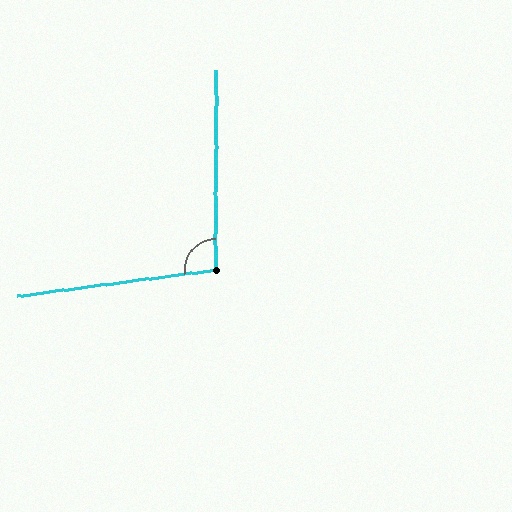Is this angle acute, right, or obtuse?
It is obtuse.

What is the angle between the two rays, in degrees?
Approximately 98 degrees.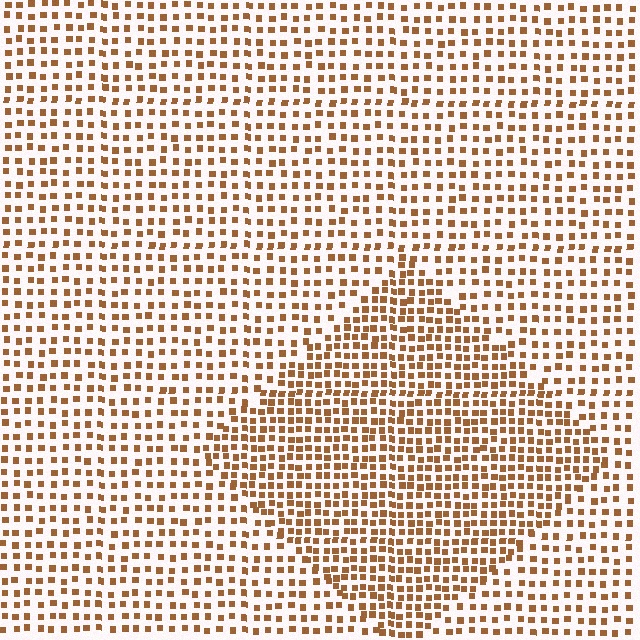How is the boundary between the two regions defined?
The boundary is defined by a change in element density (approximately 1.7x ratio). All elements are the same color, size, and shape.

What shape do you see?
I see a diamond.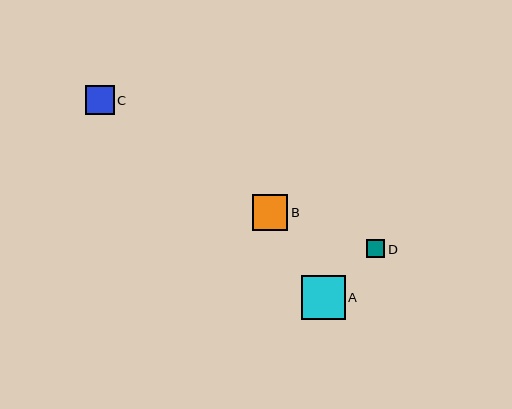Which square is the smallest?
Square D is the smallest with a size of approximately 18 pixels.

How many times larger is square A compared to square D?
Square A is approximately 2.4 times the size of square D.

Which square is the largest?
Square A is the largest with a size of approximately 44 pixels.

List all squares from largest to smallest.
From largest to smallest: A, B, C, D.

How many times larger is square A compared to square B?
Square A is approximately 1.2 times the size of square B.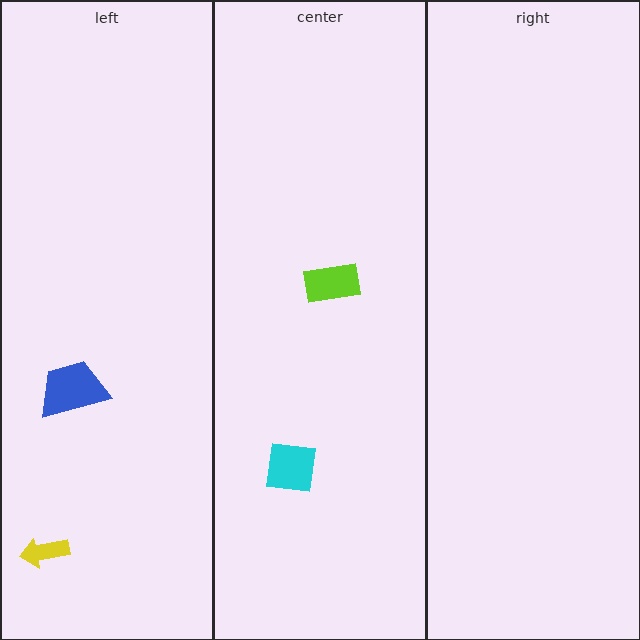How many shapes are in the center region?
2.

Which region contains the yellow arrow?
The left region.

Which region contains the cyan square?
The center region.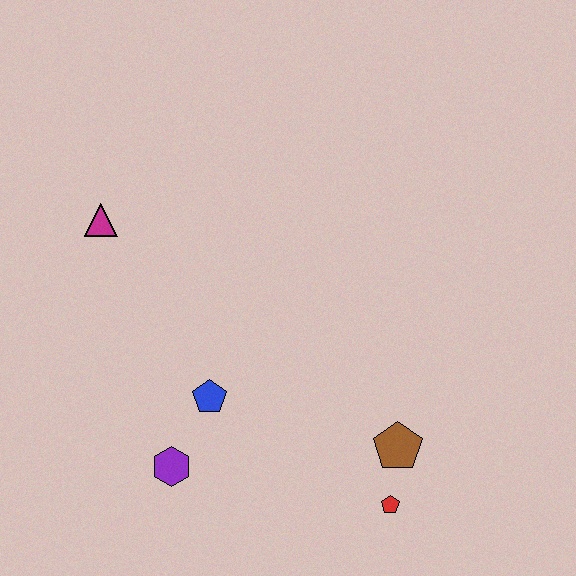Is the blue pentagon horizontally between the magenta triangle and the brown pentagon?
Yes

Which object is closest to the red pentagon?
The brown pentagon is closest to the red pentagon.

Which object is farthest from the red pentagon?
The magenta triangle is farthest from the red pentagon.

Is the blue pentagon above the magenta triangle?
No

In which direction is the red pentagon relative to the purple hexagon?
The red pentagon is to the right of the purple hexagon.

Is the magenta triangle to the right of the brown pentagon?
No